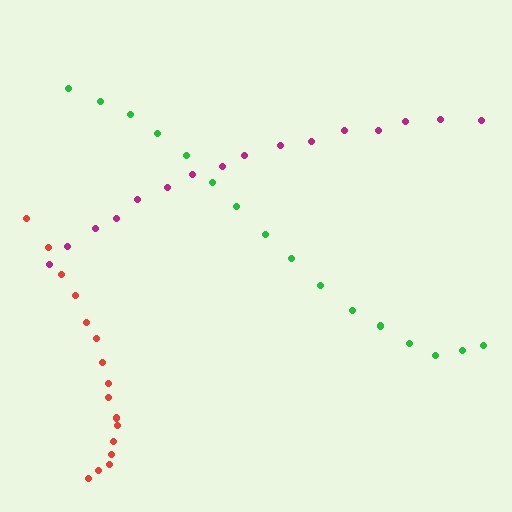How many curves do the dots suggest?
There are 3 distinct paths.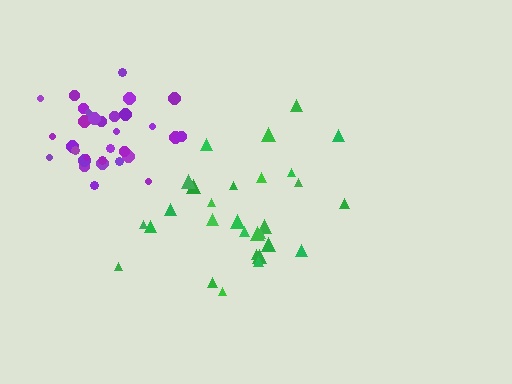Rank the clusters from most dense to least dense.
purple, green.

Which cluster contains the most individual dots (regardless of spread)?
Purple (31).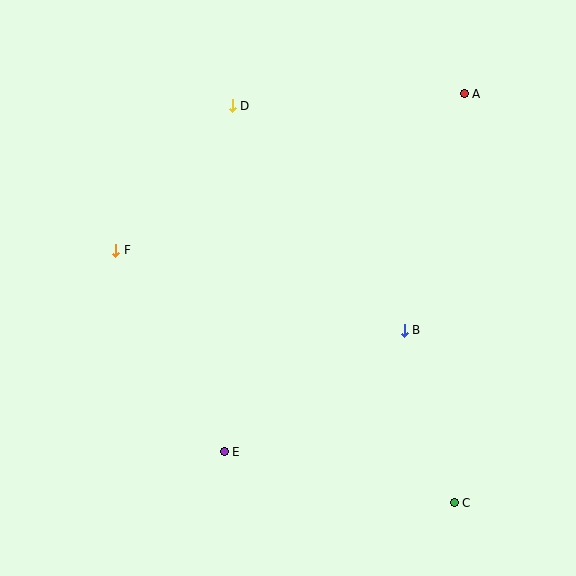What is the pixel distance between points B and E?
The distance between B and E is 217 pixels.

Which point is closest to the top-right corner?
Point A is closest to the top-right corner.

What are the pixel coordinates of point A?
Point A is at (464, 94).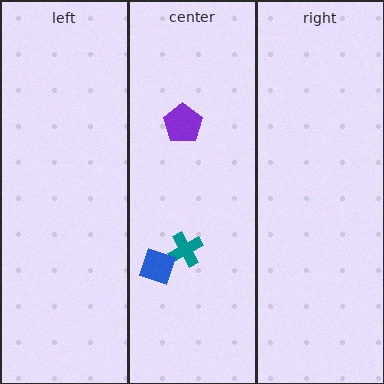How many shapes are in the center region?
3.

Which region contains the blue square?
The center region.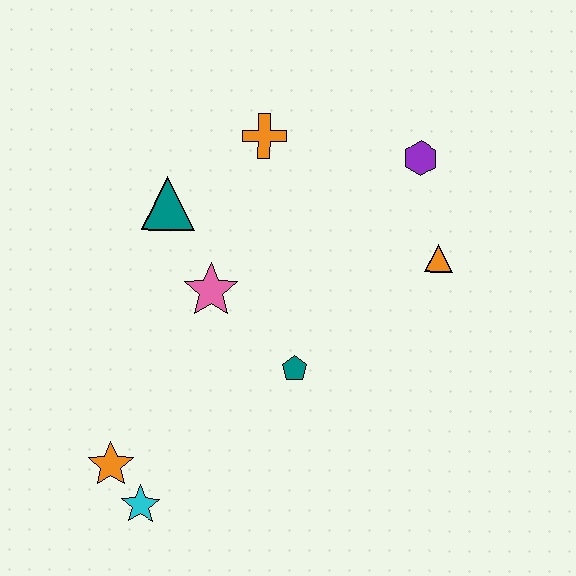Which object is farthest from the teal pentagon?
The purple hexagon is farthest from the teal pentagon.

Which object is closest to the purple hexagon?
The orange triangle is closest to the purple hexagon.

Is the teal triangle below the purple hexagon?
Yes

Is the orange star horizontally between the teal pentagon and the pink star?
No